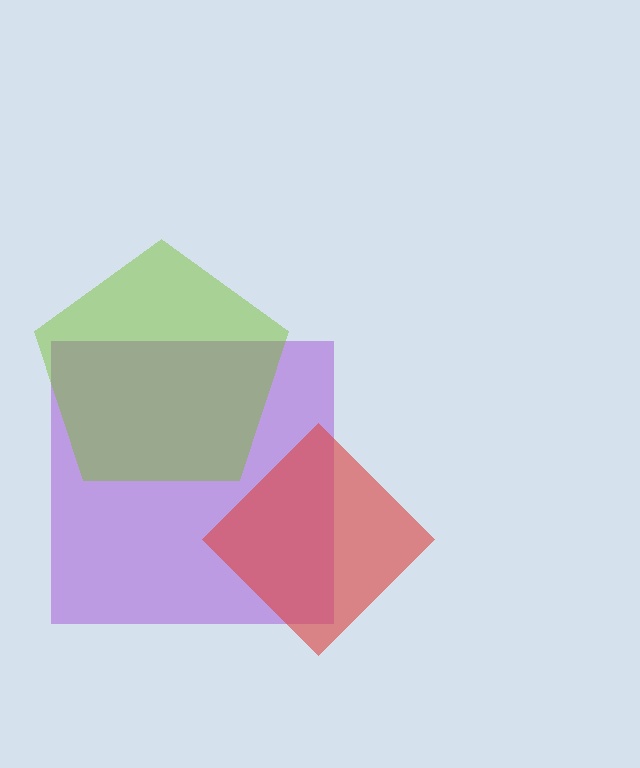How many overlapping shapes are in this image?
There are 3 overlapping shapes in the image.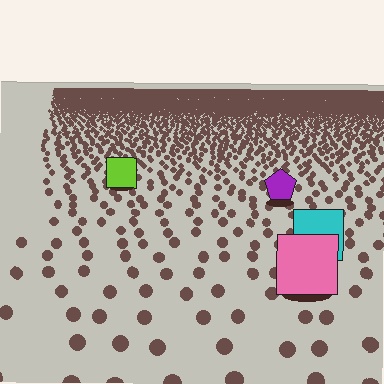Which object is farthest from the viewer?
The lime square is farthest from the viewer. It appears smaller and the ground texture around it is denser.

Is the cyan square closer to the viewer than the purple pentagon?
Yes. The cyan square is closer — you can tell from the texture gradient: the ground texture is coarser near it.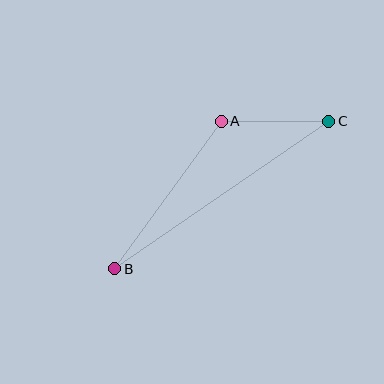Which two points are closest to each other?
Points A and C are closest to each other.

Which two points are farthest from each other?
Points B and C are farthest from each other.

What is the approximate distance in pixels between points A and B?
The distance between A and B is approximately 182 pixels.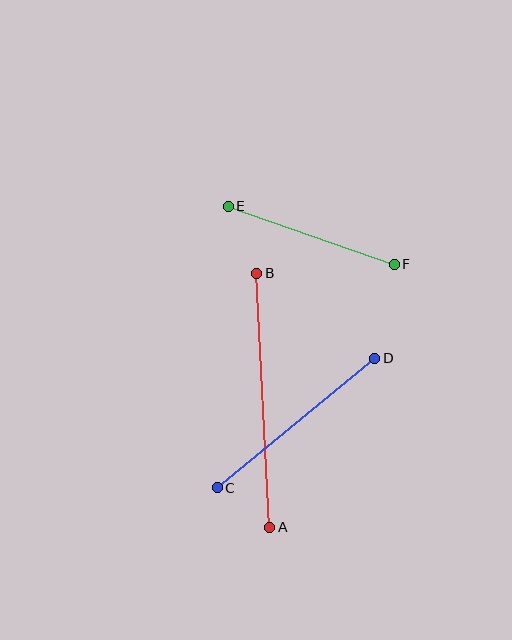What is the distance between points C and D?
The distance is approximately 204 pixels.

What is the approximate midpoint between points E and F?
The midpoint is at approximately (311, 235) pixels.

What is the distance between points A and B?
The distance is approximately 254 pixels.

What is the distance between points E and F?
The distance is approximately 176 pixels.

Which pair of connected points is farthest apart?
Points A and B are farthest apart.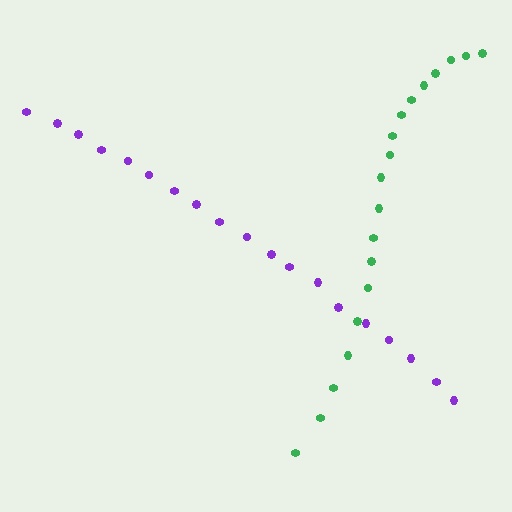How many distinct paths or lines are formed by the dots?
There are 2 distinct paths.